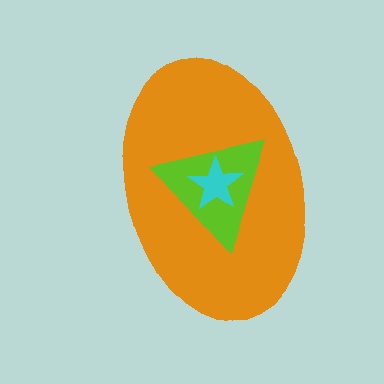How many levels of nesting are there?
3.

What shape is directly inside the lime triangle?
The cyan star.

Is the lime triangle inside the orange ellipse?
Yes.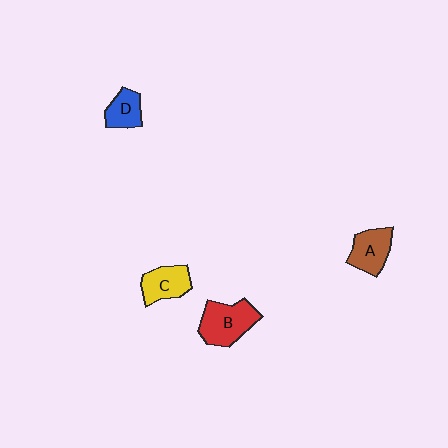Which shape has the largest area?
Shape B (red).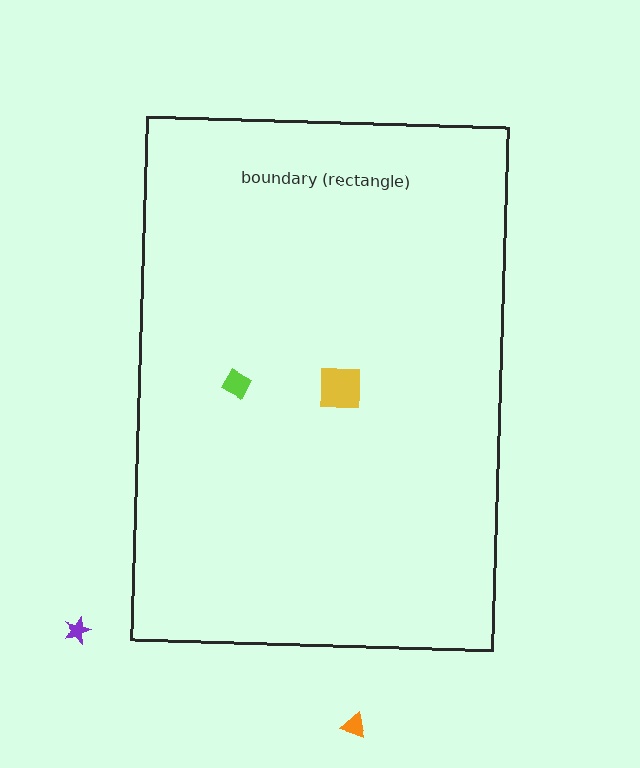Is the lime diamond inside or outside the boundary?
Inside.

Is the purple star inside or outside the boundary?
Outside.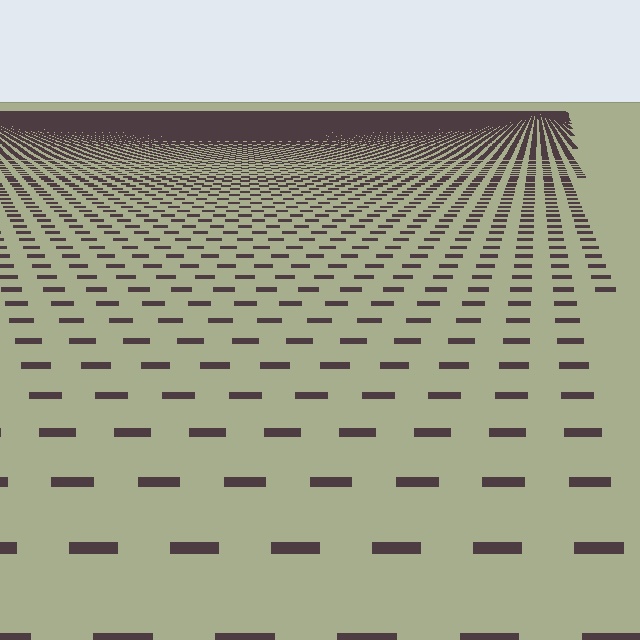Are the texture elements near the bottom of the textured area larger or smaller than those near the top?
Larger. Near the bottom, elements are closer to the viewer and appear at a bigger on-screen size.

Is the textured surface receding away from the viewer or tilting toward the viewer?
The surface is receding away from the viewer. Texture elements get smaller and denser toward the top.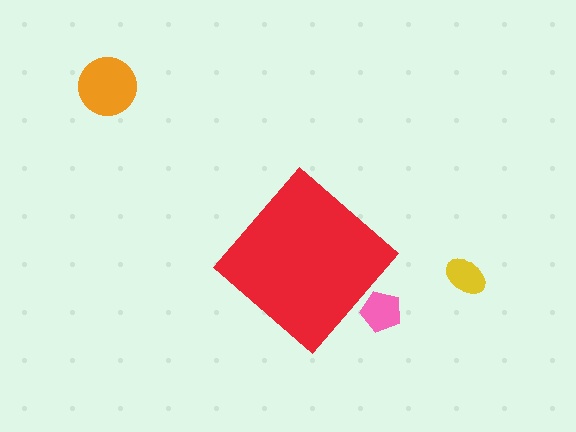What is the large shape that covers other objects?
A red diamond.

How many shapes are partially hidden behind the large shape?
1 shape is partially hidden.